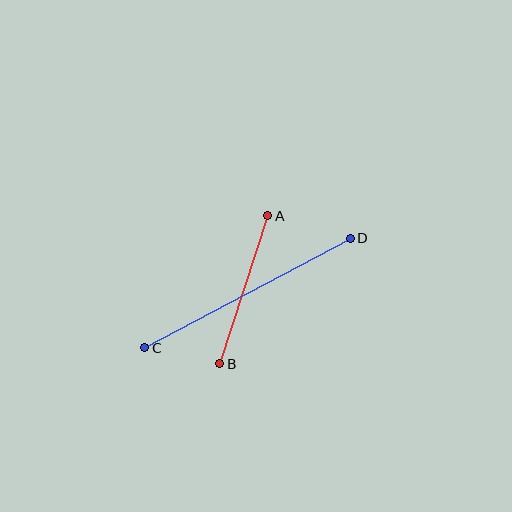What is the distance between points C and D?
The distance is approximately 233 pixels.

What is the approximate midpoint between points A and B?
The midpoint is at approximately (244, 290) pixels.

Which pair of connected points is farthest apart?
Points C and D are farthest apart.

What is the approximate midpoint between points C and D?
The midpoint is at approximately (247, 293) pixels.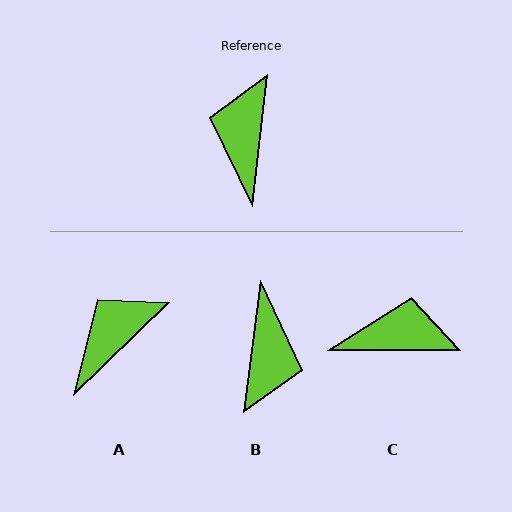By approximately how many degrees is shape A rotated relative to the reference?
Approximately 39 degrees clockwise.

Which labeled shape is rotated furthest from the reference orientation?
B, about 180 degrees away.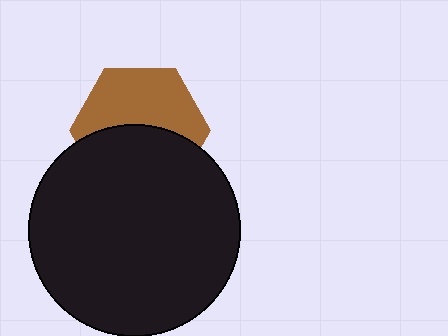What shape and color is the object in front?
The object in front is a black circle.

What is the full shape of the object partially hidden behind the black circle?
The partially hidden object is a brown hexagon.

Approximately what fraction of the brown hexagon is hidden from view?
Roughly 48% of the brown hexagon is hidden behind the black circle.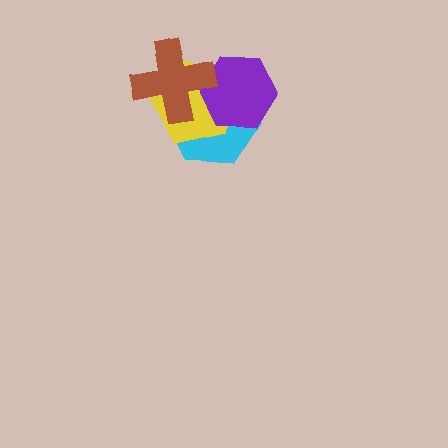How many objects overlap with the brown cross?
3 objects overlap with the brown cross.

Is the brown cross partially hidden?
No, no other shape covers it.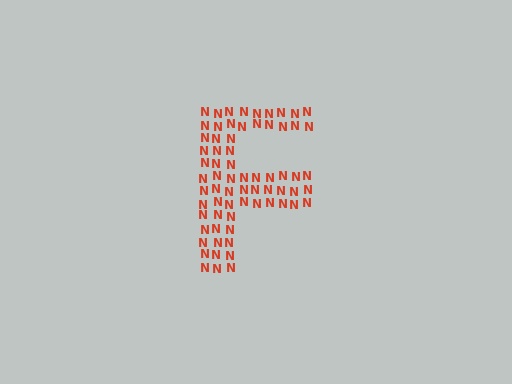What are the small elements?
The small elements are letter N's.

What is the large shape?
The large shape is the letter F.